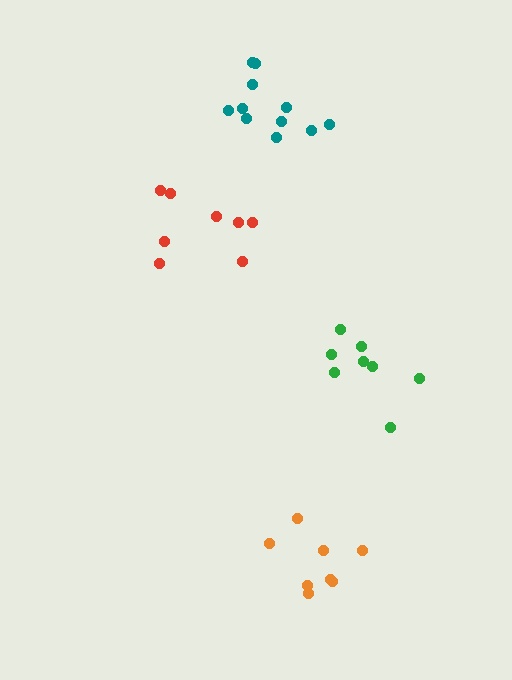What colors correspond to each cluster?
The clusters are colored: teal, red, orange, green.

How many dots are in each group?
Group 1: 11 dots, Group 2: 8 dots, Group 3: 8 dots, Group 4: 8 dots (35 total).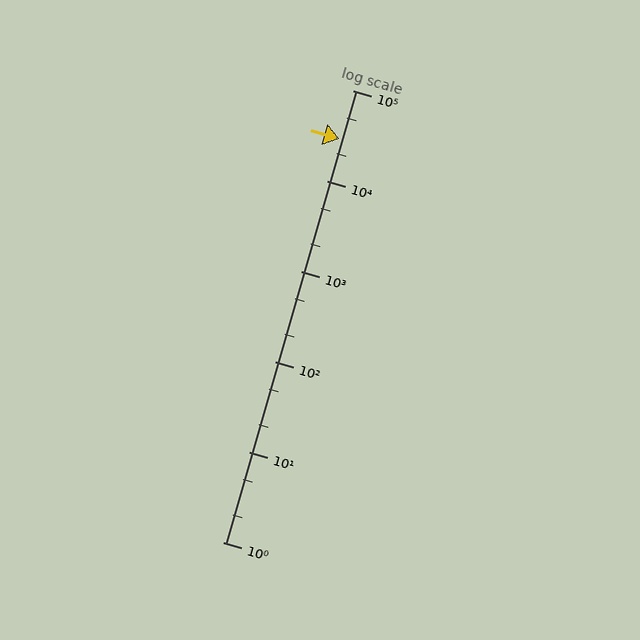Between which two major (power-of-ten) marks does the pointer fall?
The pointer is between 10000 and 100000.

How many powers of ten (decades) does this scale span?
The scale spans 5 decades, from 1 to 100000.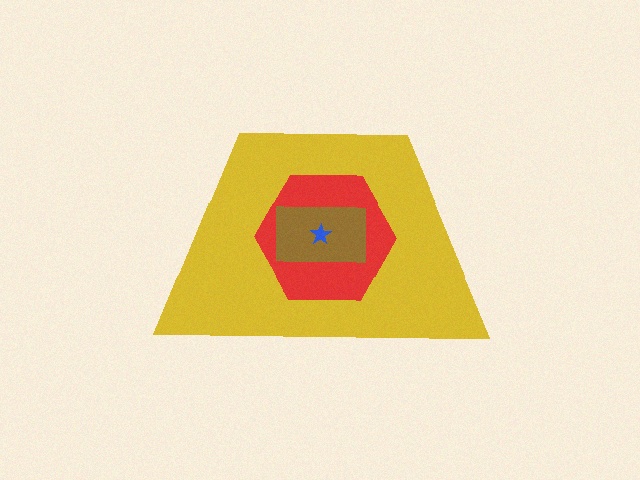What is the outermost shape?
The yellow trapezoid.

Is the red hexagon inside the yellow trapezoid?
Yes.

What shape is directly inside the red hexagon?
The brown rectangle.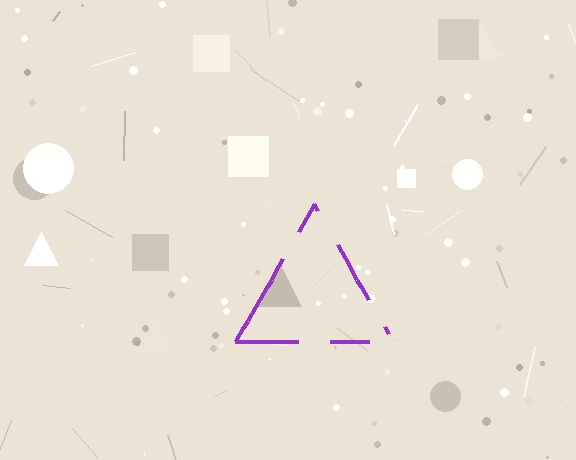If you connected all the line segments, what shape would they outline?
They would outline a triangle.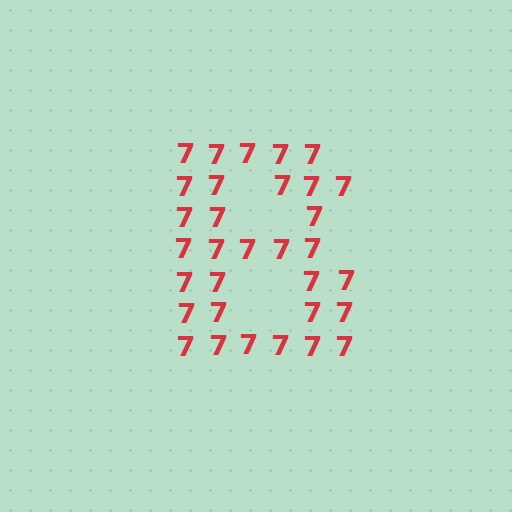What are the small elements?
The small elements are digit 7's.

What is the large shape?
The large shape is the letter B.